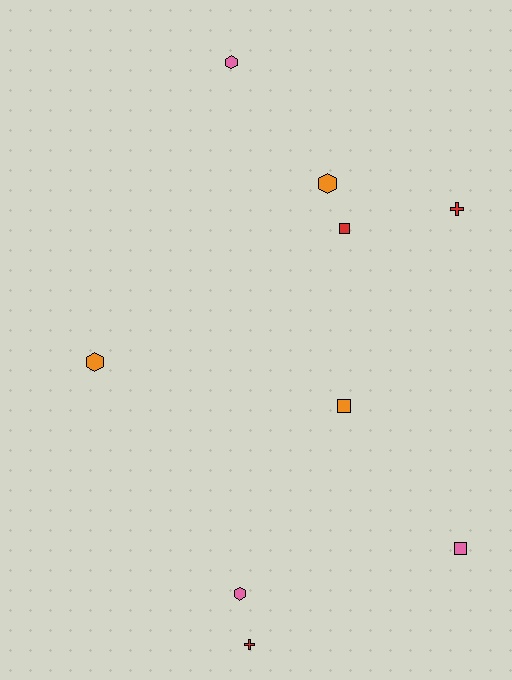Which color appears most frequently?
Pink, with 3 objects.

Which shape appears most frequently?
Hexagon, with 4 objects.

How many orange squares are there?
There is 1 orange square.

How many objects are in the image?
There are 9 objects.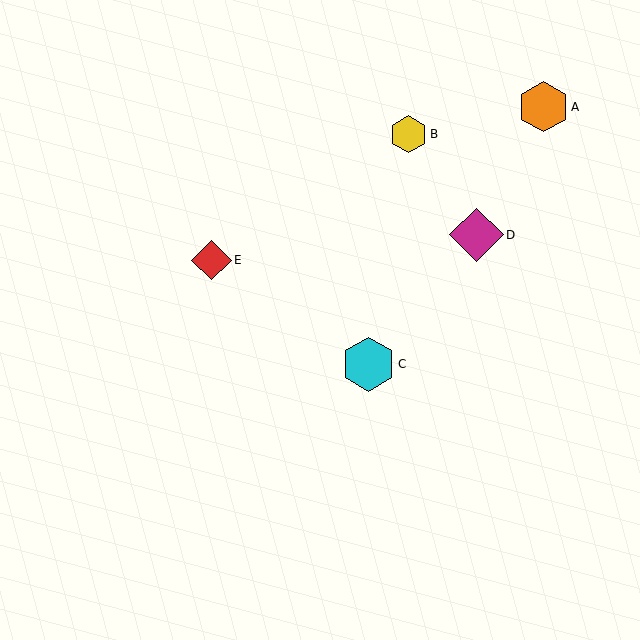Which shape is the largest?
The cyan hexagon (labeled C) is the largest.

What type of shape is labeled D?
Shape D is a magenta diamond.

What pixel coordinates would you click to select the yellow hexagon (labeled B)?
Click at (409, 134) to select the yellow hexagon B.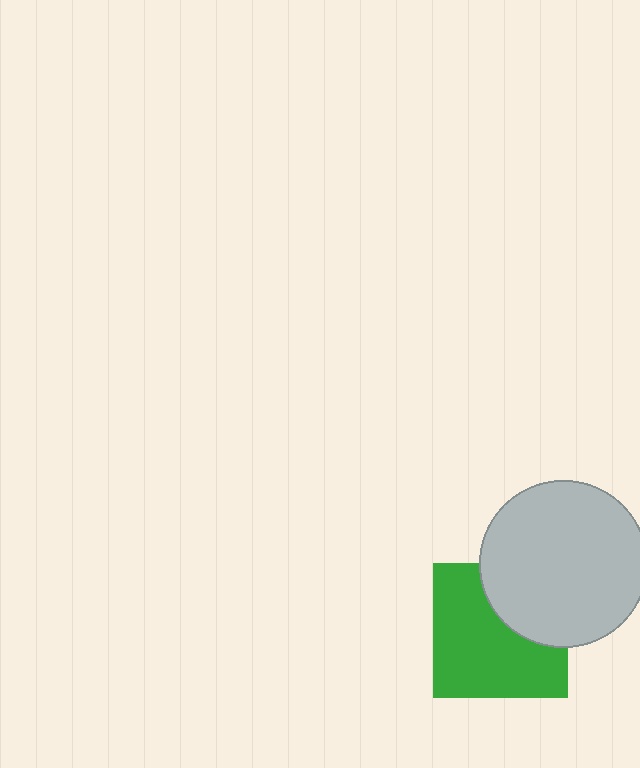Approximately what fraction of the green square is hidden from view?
Roughly 33% of the green square is hidden behind the light gray circle.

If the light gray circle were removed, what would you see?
You would see the complete green square.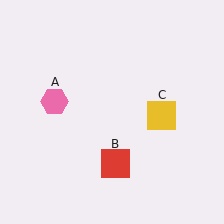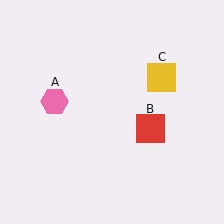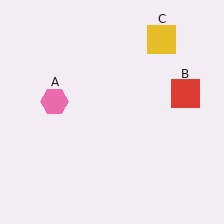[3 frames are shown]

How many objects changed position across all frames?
2 objects changed position: red square (object B), yellow square (object C).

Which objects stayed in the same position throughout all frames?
Pink hexagon (object A) remained stationary.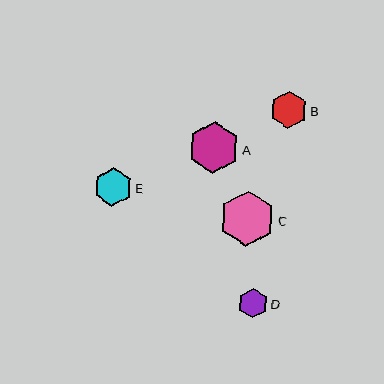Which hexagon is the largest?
Hexagon C is the largest with a size of approximately 55 pixels.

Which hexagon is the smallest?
Hexagon D is the smallest with a size of approximately 29 pixels.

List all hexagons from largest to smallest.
From largest to smallest: C, A, E, B, D.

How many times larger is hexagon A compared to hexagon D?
Hexagon A is approximately 1.8 times the size of hexagon D.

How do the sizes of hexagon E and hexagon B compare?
Hexagon E and hexagon B are approximately the same size.